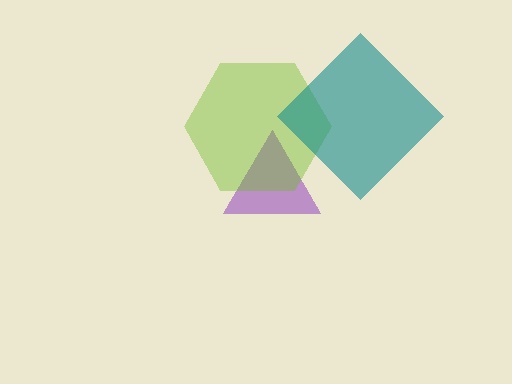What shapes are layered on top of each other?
The layered shapes are: a purple triangle, a lime hexagon, a teal diamond.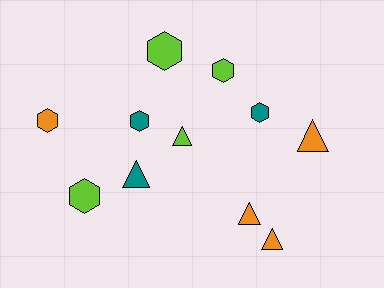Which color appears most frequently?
Lime, with 4 objects.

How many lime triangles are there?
There is 1 lime triangle.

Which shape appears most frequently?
Hexagon, with 6 objects.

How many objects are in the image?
There are 11 objects.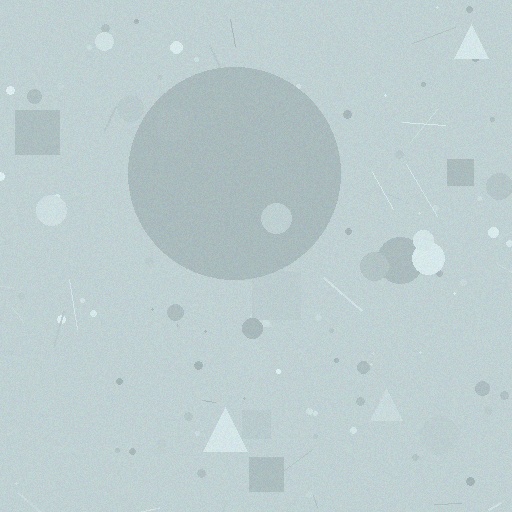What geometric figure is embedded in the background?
A circle is embedded in the background.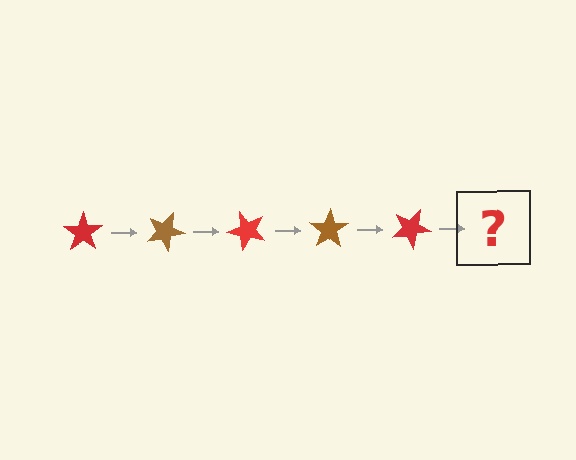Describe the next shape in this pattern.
It should be a brown star, rotated 125 degrees from the start.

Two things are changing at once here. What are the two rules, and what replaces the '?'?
The two rules are that it rotates 25 degrees each step and the color cycles through red and brown. The '?' should be a brown star, rotated 125 degrees from the start.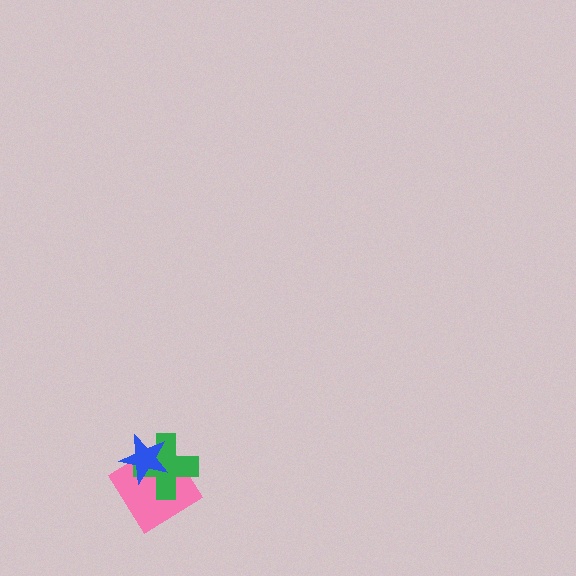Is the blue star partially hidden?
No, no other shape covers it.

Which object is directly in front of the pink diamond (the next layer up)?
The green cross is directly in front of the pink diamond.